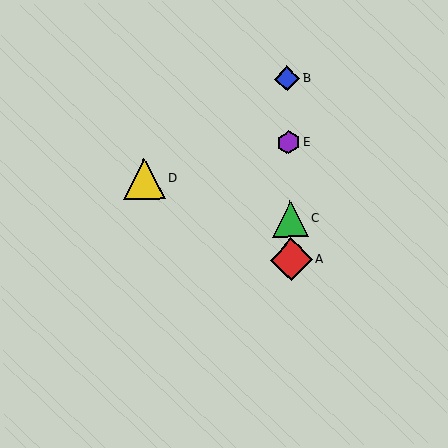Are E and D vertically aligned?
No, E is at x≈288 and D is at x≈145.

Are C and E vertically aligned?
Yes, both are at x≈290.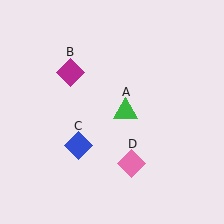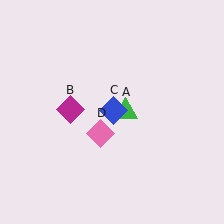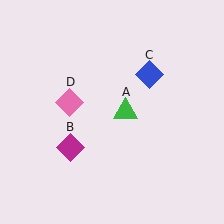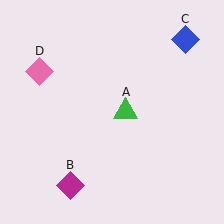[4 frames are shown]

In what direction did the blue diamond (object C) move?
The blue diamond (object C) moved up and to the right.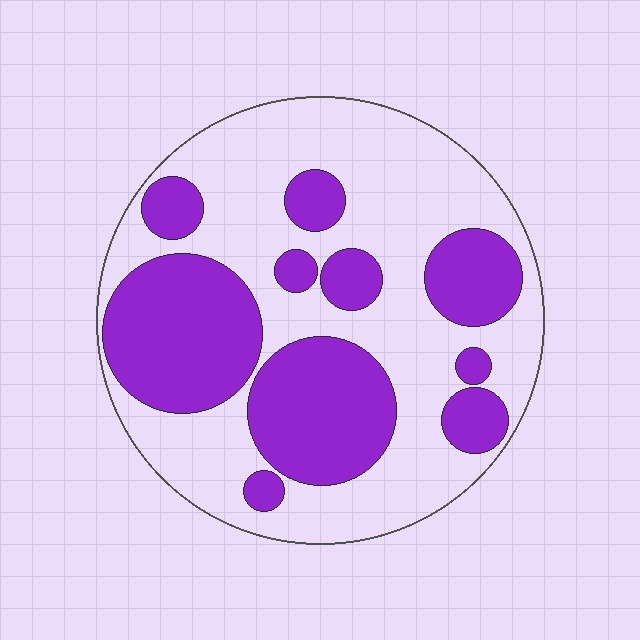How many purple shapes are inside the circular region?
10.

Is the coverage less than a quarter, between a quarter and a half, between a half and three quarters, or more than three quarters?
Between a quarter and a half.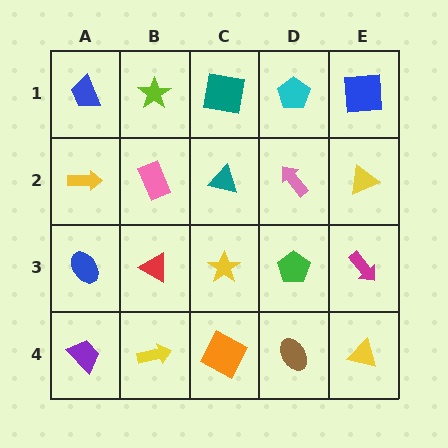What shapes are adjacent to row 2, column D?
A cyan pentagon (row 1, column D), a green pentagon (row 3, column D), a teal triangle (row 2, column C), a yellow triangle (row 2, column E).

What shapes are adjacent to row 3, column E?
A yellow triangle (row 2, column E), a yellow triangle (row 4, column E), a green pentagon (row 3, column D).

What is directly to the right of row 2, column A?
A pink rectangle.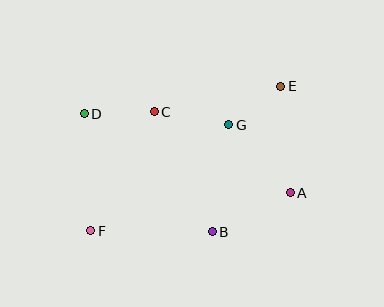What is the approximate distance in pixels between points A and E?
The distance between A and E is approximately 107 pixels.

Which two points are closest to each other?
Points E and G are closest to each other.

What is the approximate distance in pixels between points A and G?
The distance between A and G is approximately 91 pixels.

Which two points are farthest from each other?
Points E and F are farthest from each other.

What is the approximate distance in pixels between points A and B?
The distance between A and B is approximately 87 pixels.